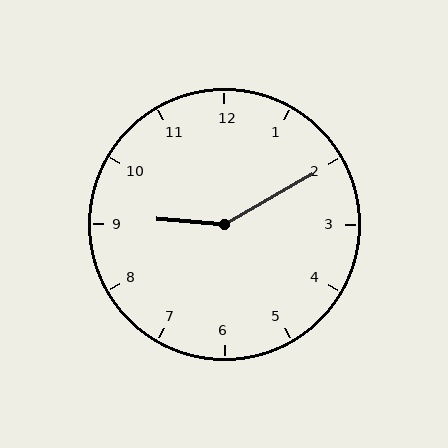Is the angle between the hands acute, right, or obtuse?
It is obtuse.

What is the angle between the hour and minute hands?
Approximately 145 degrees.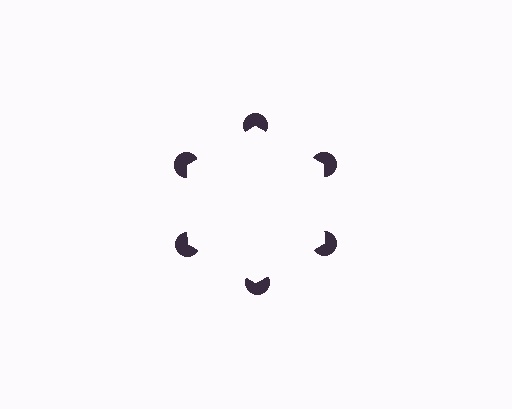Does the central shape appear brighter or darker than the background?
It typically appears slightly brighter than the background, even though no actual brightness change is drawn.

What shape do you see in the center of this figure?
An illusory hexagon — its edges are inferred from the aligned wedge cuts in the pac-man discs, not physically drawn.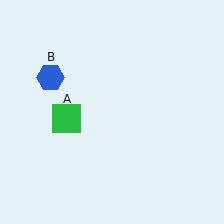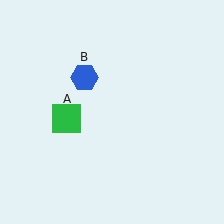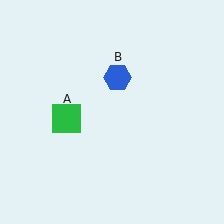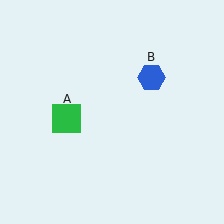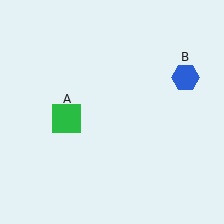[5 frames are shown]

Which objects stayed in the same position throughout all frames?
Green square (object A) remained stationary.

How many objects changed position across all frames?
1 object changed position: blue hexagon (object B).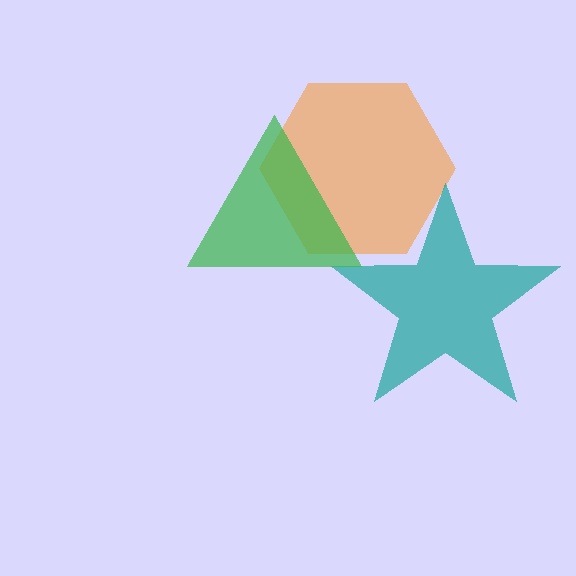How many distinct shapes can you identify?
There are 3 distinct shapes: an orange hexagon, a teal star, a green triangle.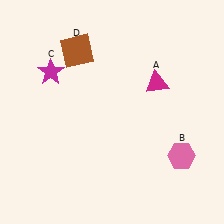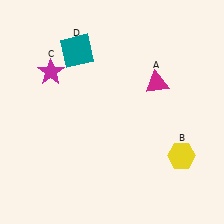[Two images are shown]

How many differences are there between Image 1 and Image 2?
There are 2 differences between the two images.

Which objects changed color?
B changed from pink to yellow. D changed from brown to teal.